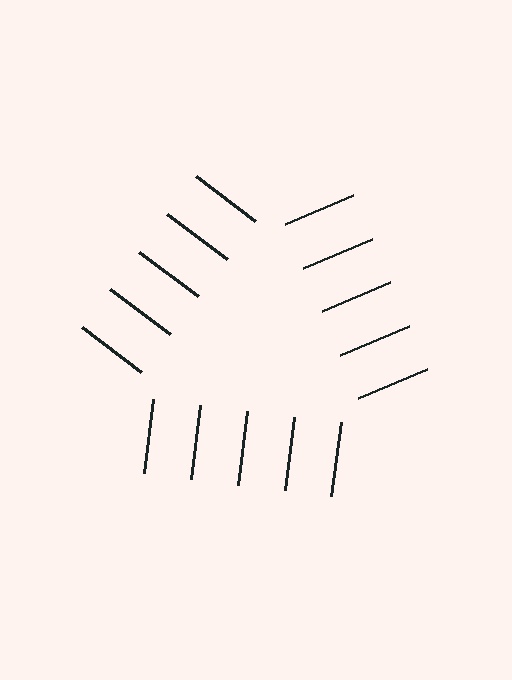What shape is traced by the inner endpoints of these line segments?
An illusory triangle — the line segments terminate on its edges but no continuous stroke is drawn.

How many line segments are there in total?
15 — 5 along each of the 3 edges.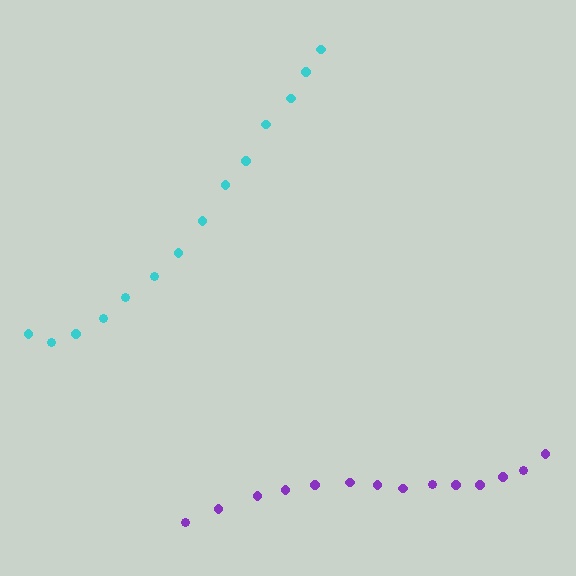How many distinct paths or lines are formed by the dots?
There are 2 distinct paths.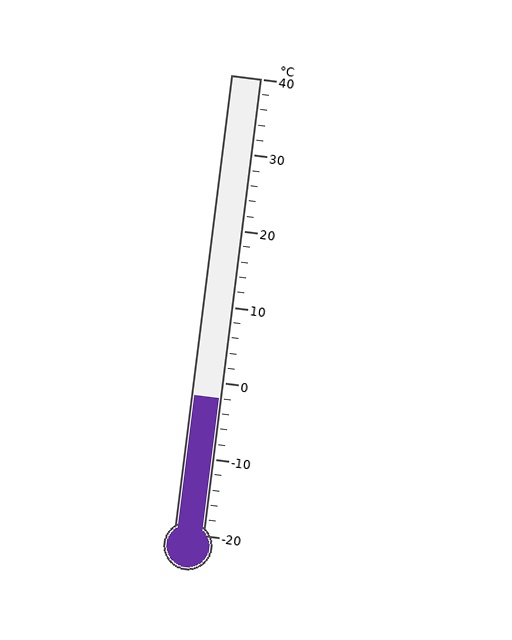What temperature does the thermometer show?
The thermometer shows approximately -2°C.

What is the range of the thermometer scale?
The thermometer scale ranges from -20°C to 40°C.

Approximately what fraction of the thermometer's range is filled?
The thermometer is filled to approximately 30% of its range.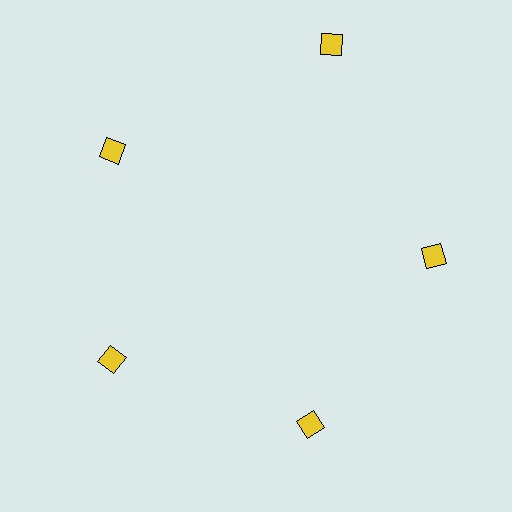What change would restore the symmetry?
The symmetry would be restored by moving it inward, back onto the ring so that all 5 diamonds sit at equal angles and equal distance from the center.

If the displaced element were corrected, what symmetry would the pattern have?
It would have 5-fold rotational symmetry — the pattern would map onto itself every 72 degrees.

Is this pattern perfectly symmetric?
No. The 5 yellow diamonds are arranged in a ring, but one element near the 1 o'clock position is pushed outward from the center, breaking the 5-fold rotational symmetry.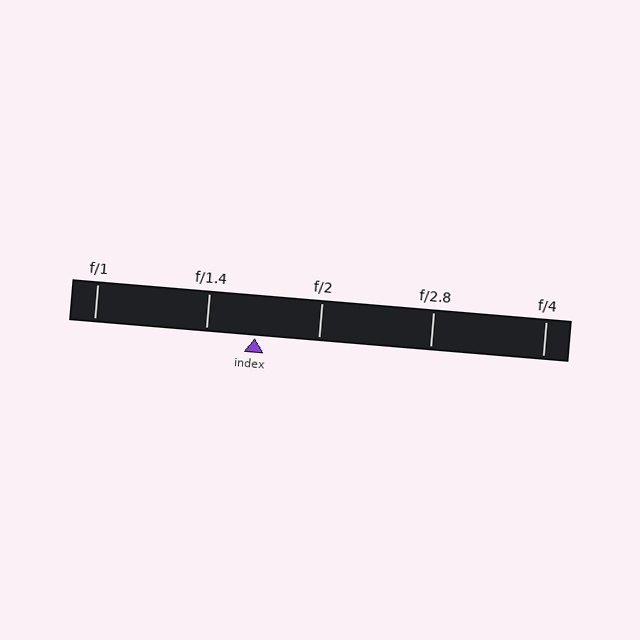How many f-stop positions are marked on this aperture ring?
There are 5 f-stop positions marked.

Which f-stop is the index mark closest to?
The index mark is closest to f/1.4.